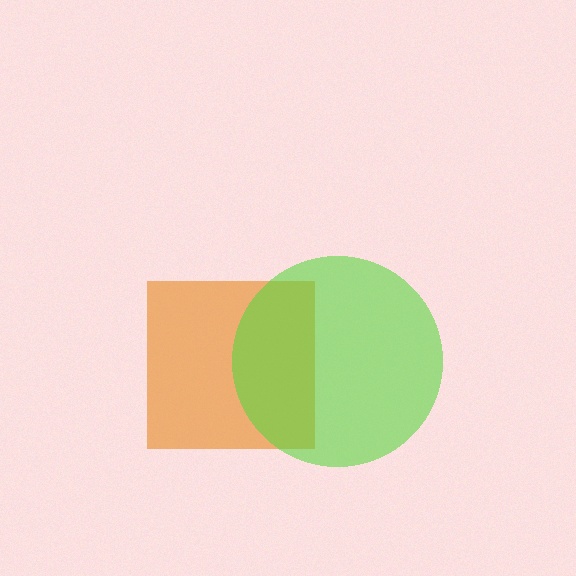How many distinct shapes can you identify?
There are 2 distinct shapes: an orange square, a lime circle.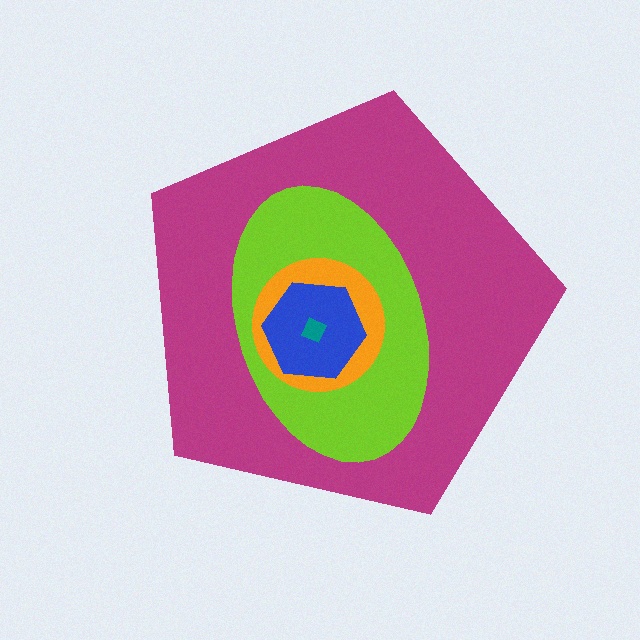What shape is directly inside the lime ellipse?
The orange circle.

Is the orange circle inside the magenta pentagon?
Yes.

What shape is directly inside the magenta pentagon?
The lime ellipse.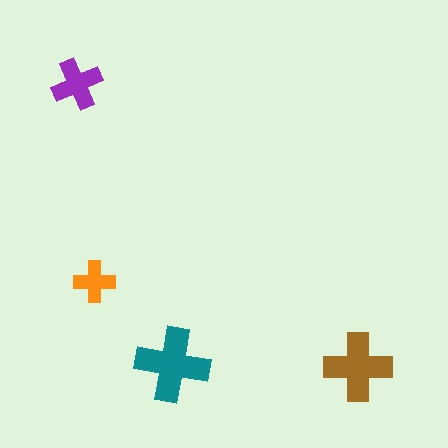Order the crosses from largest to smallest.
the teal one, the brown one, the purple one, the orange one.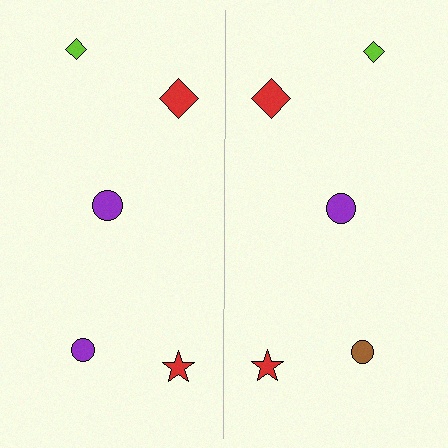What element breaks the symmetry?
The brown circle on the right side breaks the symmetry — its mirror counterpart is purple.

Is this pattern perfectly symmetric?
No, the pattern is not perfectly symmetric. The brown circle on the right side breaks the symmetry — its mirror counterpart is purple.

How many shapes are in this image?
There are 10 shapes in this image.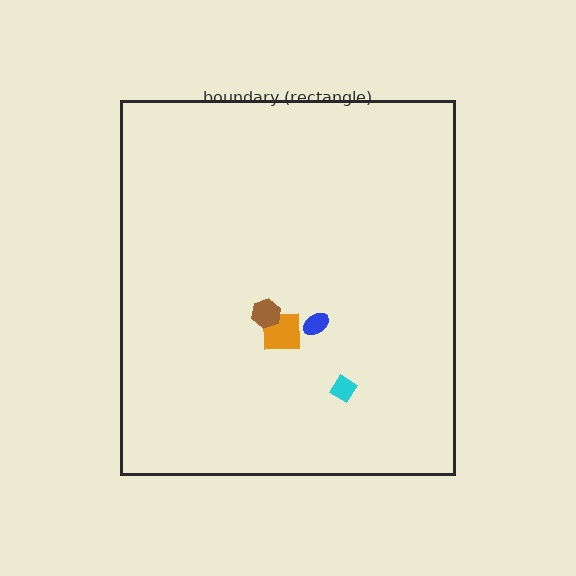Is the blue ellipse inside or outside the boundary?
Inside.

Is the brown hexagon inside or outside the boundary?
Inside.